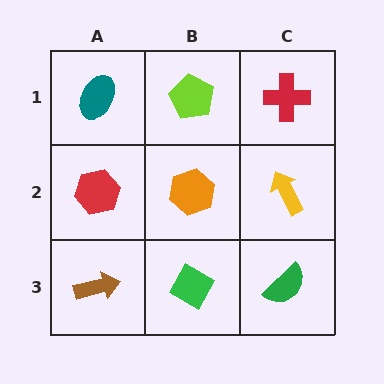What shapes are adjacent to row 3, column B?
An orange hexagon (row 2, column B), a brown arrow (row 3, column A), a green semicircle (row 3, column C).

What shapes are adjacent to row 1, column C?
A yellow arrow (row 2, column C), a lime pentagon (row 1, column B).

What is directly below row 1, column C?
A yellow arrow.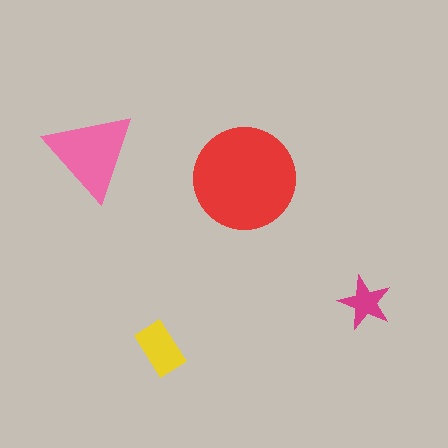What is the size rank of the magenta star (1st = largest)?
4th.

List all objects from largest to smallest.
The red circle, the pink triangle, the yellow rectangle, the magenta star.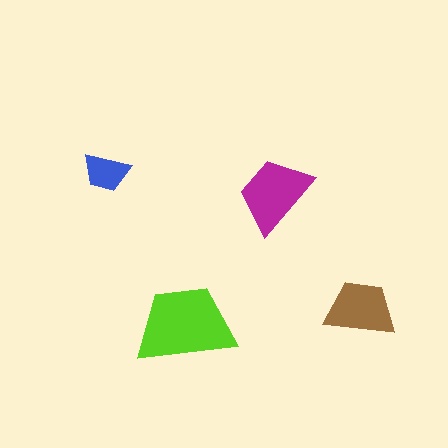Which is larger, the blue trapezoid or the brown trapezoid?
The brown one.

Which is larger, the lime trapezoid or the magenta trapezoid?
The lime one.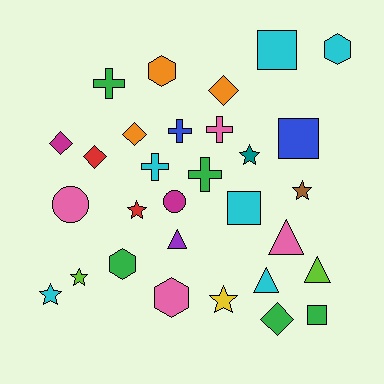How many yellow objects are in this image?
There is 1 yellow object.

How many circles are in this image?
There are 2 circles.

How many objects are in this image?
There are 30 objects.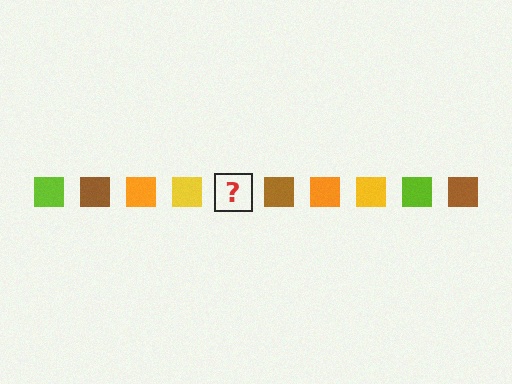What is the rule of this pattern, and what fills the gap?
The rule is that the pattern cycles through lime, brown, orange, yellow squares. The gap should be filled with a lime square.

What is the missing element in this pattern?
The missing element is a lime square.